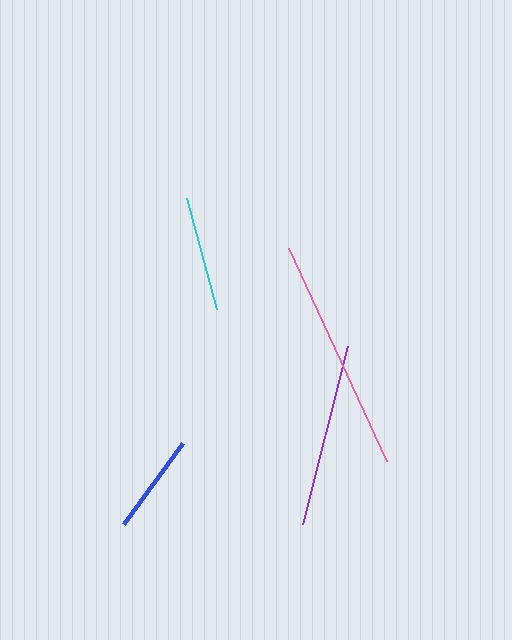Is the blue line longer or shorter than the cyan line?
The cyan line is longer than the blue line.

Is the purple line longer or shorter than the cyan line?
The purple line is longer than the cyan line.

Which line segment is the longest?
The pink line is the longest at approximately 235 pixels.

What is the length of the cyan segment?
The cyan segment is approximately 115 pixels long.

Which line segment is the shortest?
The blue line is the shortest at approximately 100 pixels.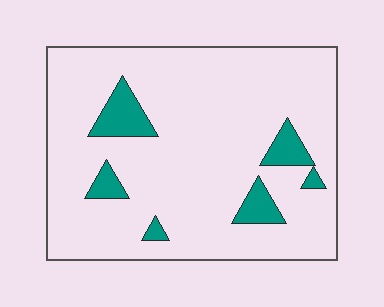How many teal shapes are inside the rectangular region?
6.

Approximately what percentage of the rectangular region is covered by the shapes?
Approximately 10%.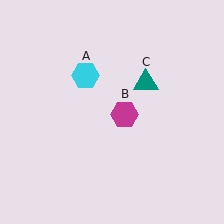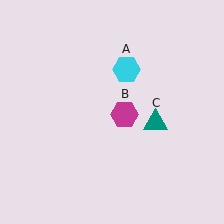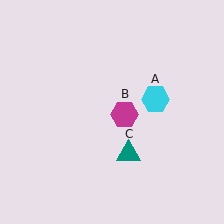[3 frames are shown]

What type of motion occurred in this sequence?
The cyan hexagon (object A), teal triangle (object C) rotated clockwise around the center of the scene.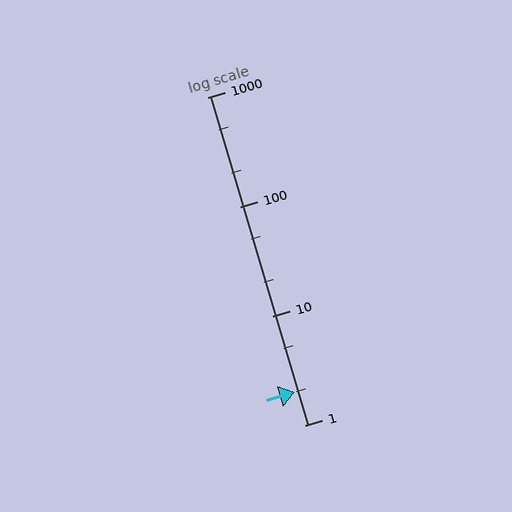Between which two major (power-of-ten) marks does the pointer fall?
The pointer is between 1 and 10.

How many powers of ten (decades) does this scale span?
The scale spans 3 decades, from 1 to 1000.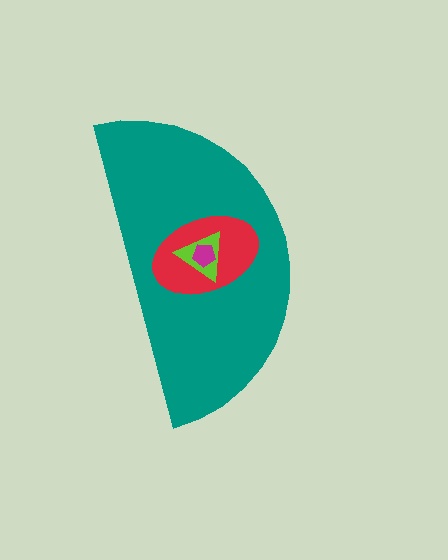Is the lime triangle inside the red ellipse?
Yes.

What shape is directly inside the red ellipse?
The lime triangle.